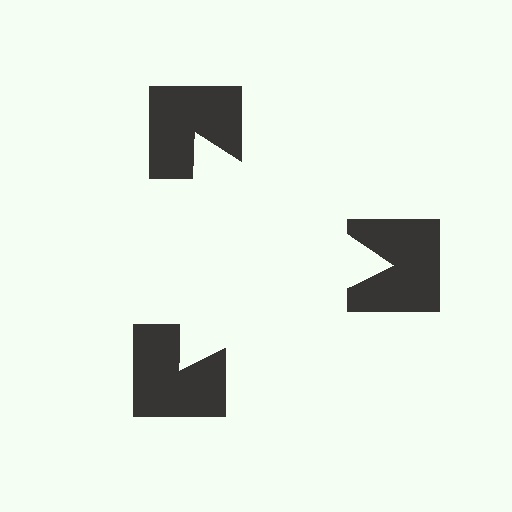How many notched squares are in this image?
There are 3 — one at each vertex of the illusory triangle.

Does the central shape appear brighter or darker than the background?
It typically appears slightly brighter than the background, even though no actual brightness change is drawn.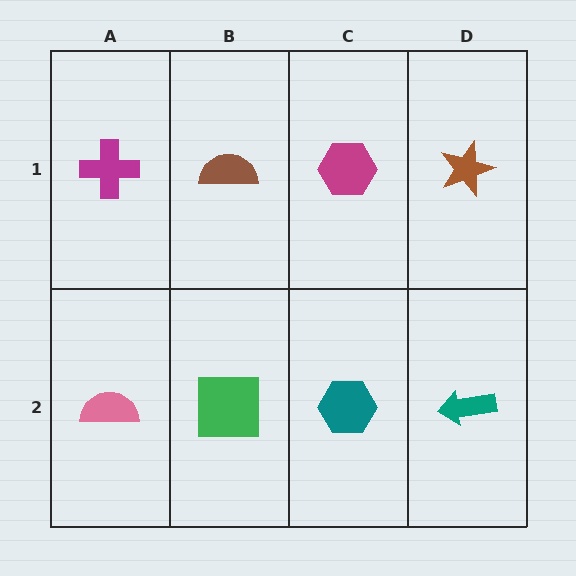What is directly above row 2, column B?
A brown semicircle.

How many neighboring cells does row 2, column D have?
2.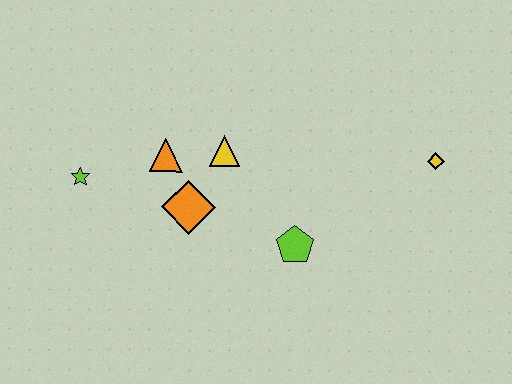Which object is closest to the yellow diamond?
The lime pentagon is closest to the yellow diamond.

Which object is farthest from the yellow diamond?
The lime star is farthest from the yellow diamond.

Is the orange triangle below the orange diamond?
No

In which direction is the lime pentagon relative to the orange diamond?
The lime pentagon is to the right of the orange diamond.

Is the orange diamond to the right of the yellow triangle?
No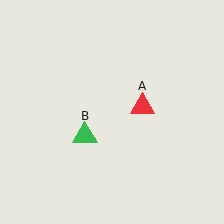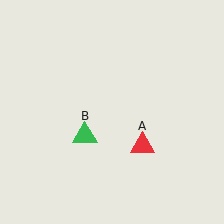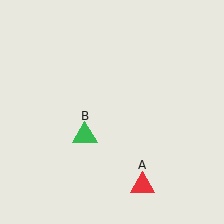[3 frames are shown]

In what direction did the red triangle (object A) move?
The red triangle (object A) moved down.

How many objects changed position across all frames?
1 object changed position: red triangle (object A).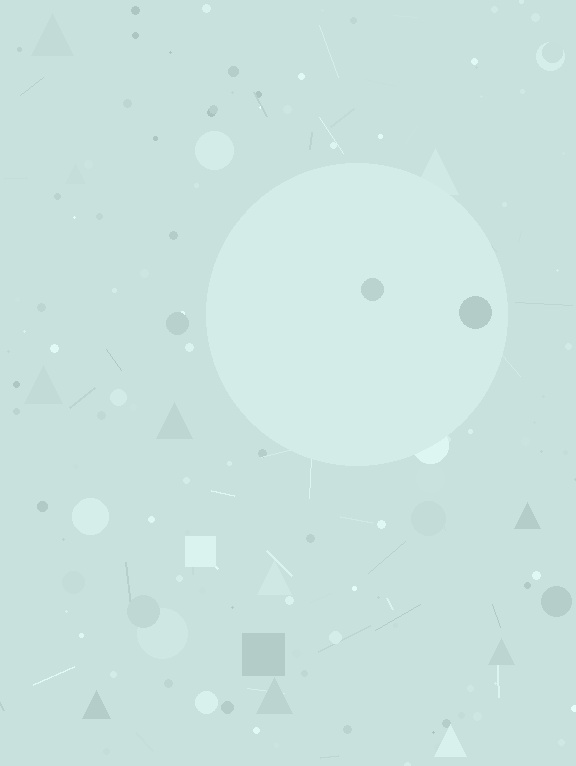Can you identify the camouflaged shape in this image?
The camouflaged shape is a circle.